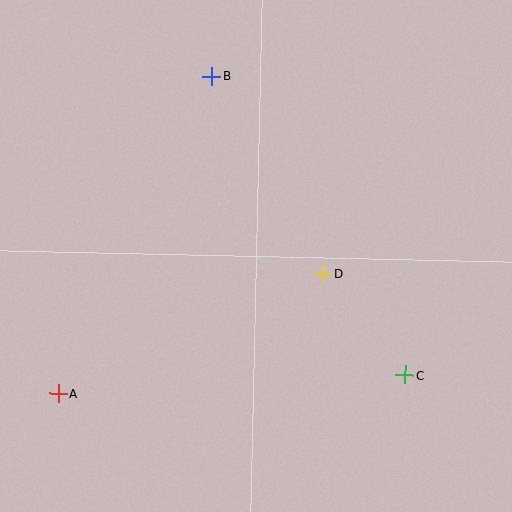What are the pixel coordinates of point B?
Point B is at (212, 76).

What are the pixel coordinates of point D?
Point D is at (323, 274).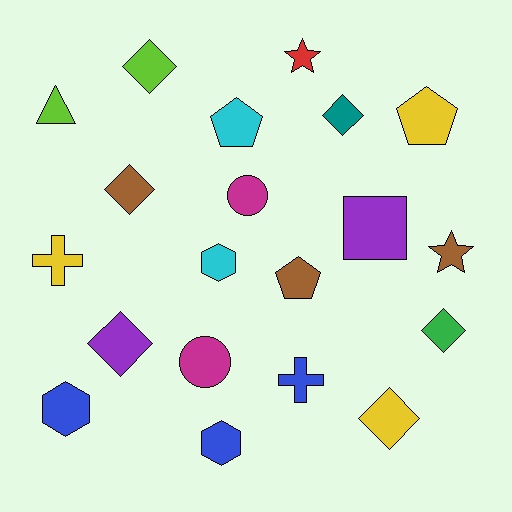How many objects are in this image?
There are 20 objects.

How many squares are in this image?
There is 1 square.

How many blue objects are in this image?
There are 3 blue objects.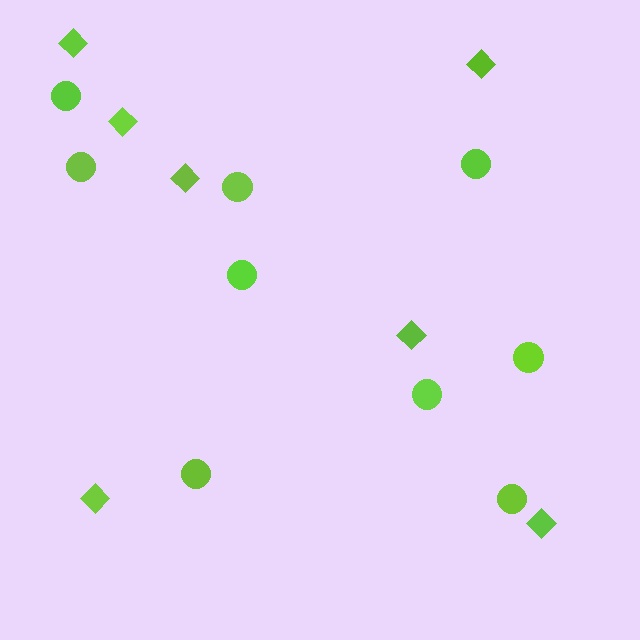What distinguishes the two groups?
There are 2 groups: one group of diamonds (7) and one group of circles (9).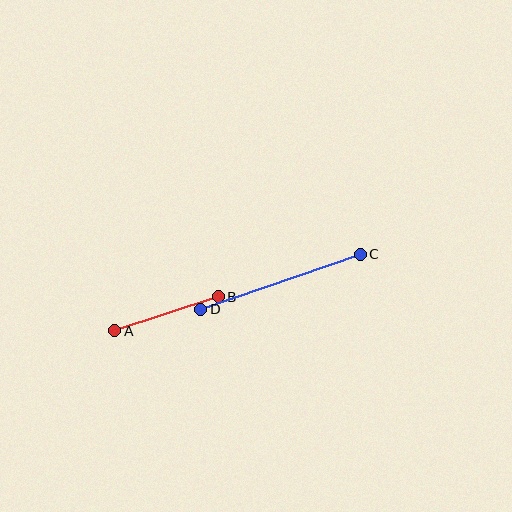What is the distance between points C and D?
The distance is approximately 169 pixels.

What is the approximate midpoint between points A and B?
The midpoint is at approximately (166, 314) pixels.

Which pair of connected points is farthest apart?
Points C and D are farthest apart.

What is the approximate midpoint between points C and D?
The midpoint is at approximately (280, 282) pixels.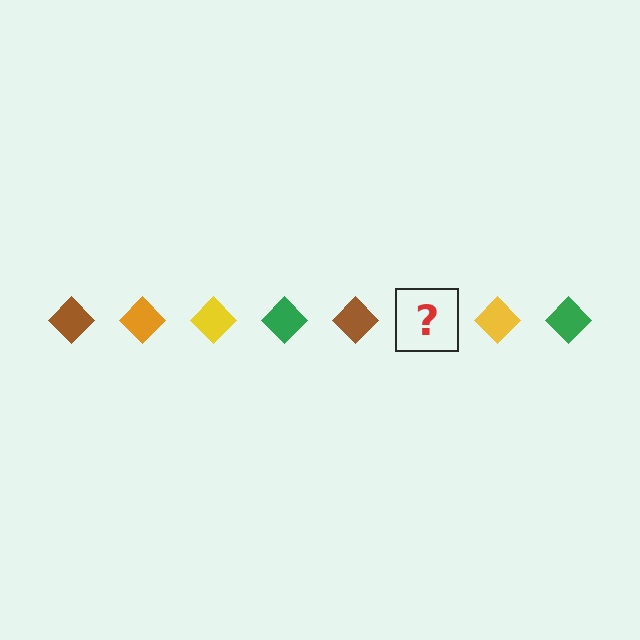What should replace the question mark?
The question mark should be replaced with an orange diamond.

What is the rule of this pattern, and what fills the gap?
The rule is that the pattern cycles through brown, orange, yellow, green diamonds. The gap should be filled with an orange diamond.